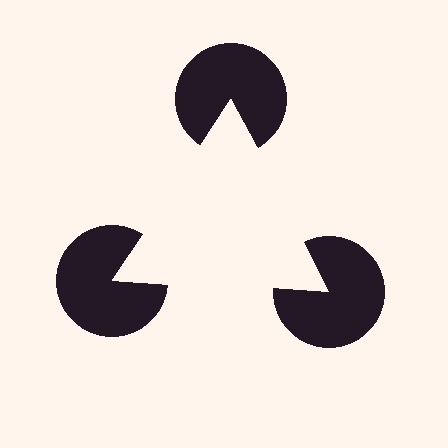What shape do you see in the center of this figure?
An illusory triangle — its edges are inferred from the aligned wedge cuts in the pac-man discs, not physically drawn.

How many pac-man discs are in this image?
There are 3 — one at each vertex of the illusory triangle.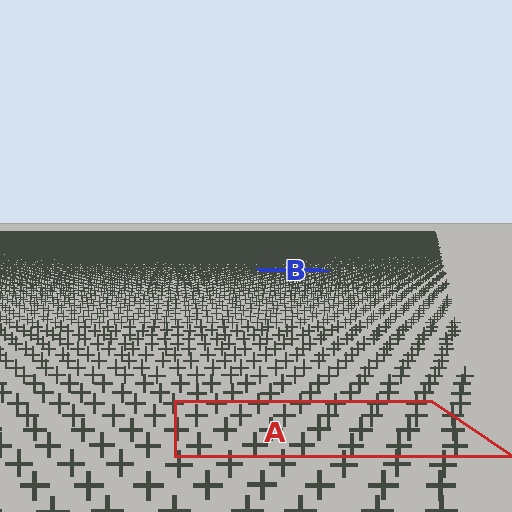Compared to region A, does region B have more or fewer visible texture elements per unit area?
Region B has more texture elements per unit area — they are packed more densely because it is farther away.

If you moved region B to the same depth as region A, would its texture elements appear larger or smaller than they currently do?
They would appear larger. At a closer depth, the same texture elements are projected at a bigger on-screen size.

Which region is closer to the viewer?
Region A is closer. The texture elements there are larger and more spread out.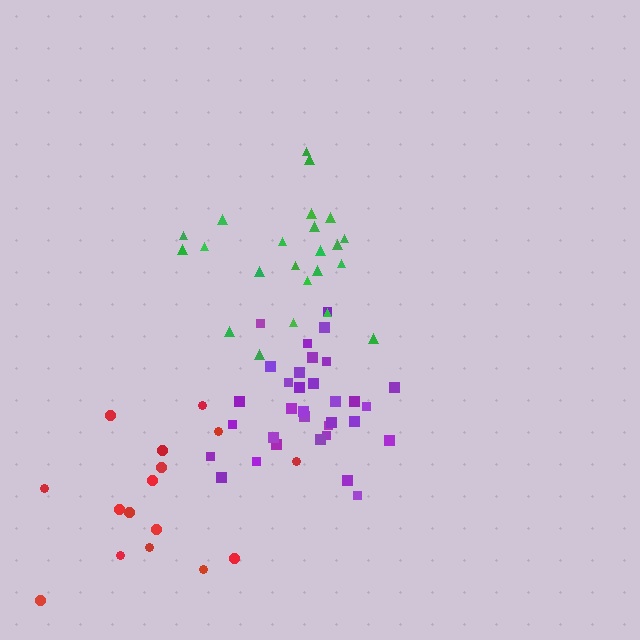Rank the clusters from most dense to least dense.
purple, green, red.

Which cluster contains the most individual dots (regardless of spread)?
Purple (33).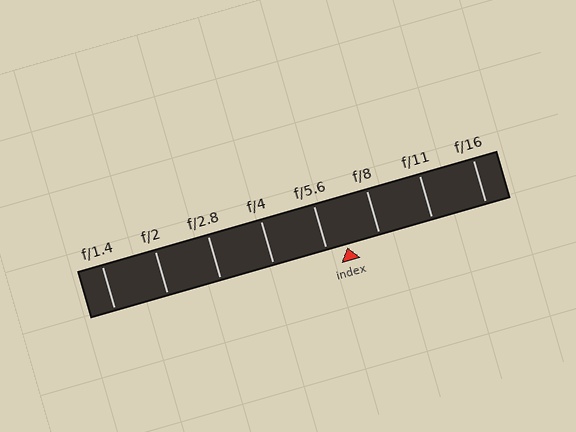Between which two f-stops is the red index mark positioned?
The index mark is between f/5.6 and f/8.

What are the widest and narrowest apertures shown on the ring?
The widest aperture shown is f/1.4 and the narrowest is f/16.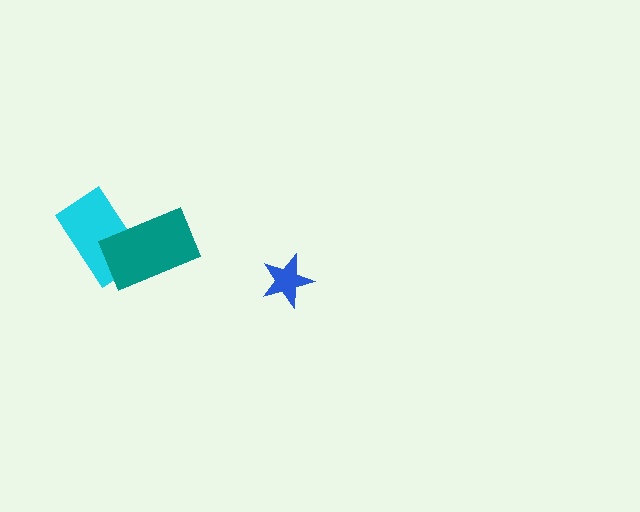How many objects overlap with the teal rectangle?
1 object overlaps with the teal rectangle.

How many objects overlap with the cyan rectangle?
1 object overlaps with the cyan rectangle.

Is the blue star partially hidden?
No, no other shape covers it.